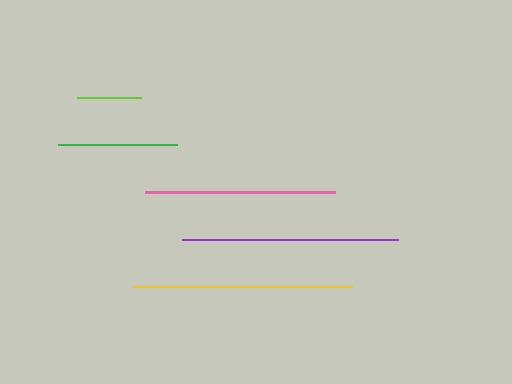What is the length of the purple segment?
The purple segment is approximately 216 pixels long.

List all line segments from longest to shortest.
From longest to shortest: yellow, purple, pink, green, lime.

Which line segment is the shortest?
The lime line is the shortest at approximately 64 pixels.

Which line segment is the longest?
The yellow line is the longest at approximately 221 pixels.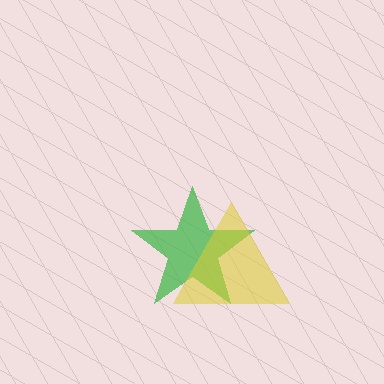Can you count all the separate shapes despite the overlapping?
Yes, there are 2 separate shapes.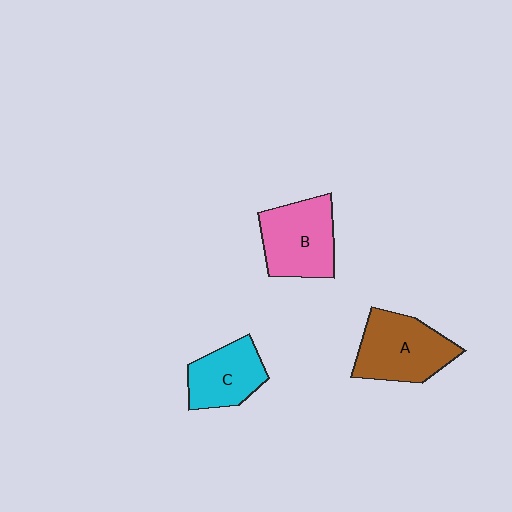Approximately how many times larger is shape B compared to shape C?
Approximately 1.3 times.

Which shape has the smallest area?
Shape C (cyan).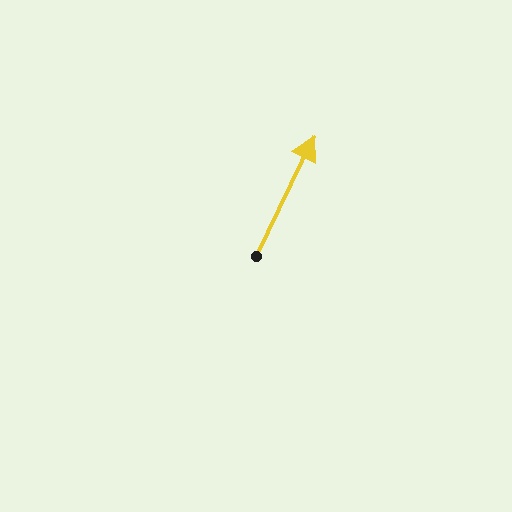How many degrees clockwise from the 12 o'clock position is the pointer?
Approximately 26 degrees.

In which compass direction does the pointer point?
Northeast.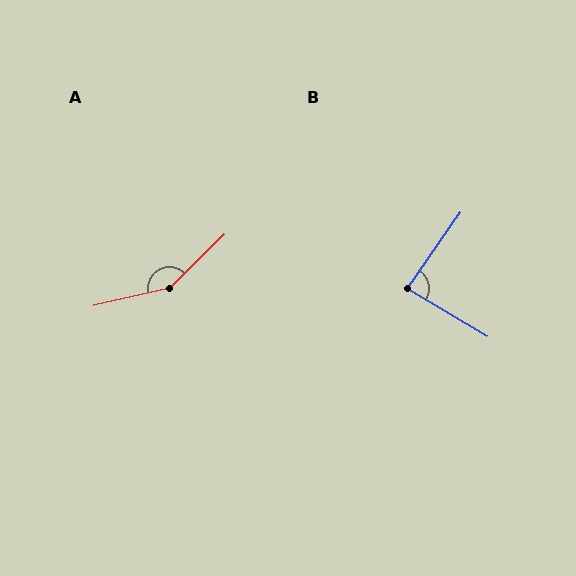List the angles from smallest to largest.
B (86°), A (149°).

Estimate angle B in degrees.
Approximately 86 degrees.